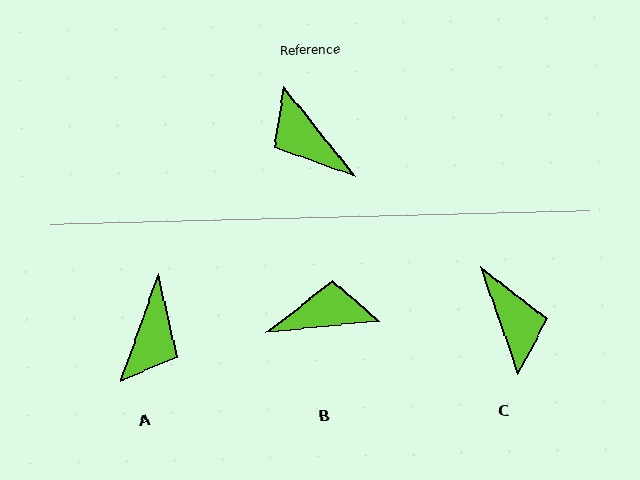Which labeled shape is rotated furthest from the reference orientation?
C, about 161 degrees away.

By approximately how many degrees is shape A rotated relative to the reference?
Approximately 122 degrees counter-clockwise.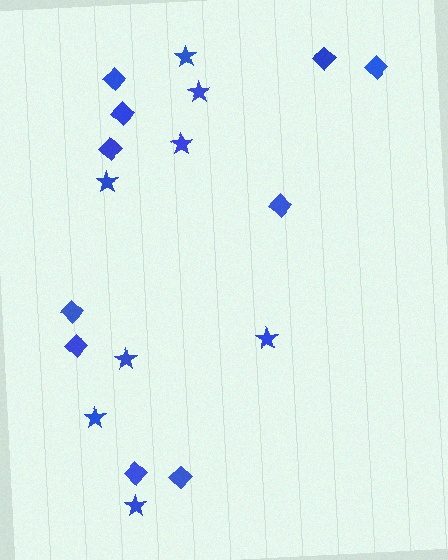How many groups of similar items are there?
There are 2 groups: one group of stars (8) and one group of diamonds (10).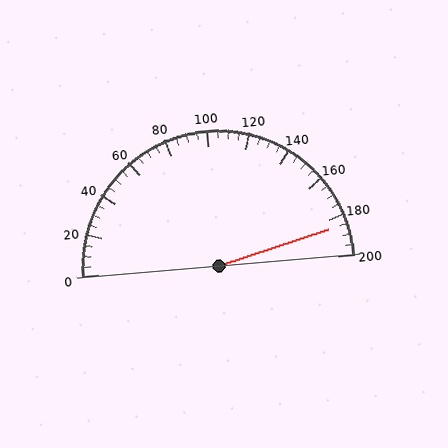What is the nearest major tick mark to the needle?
The nearest major tick mark is 180.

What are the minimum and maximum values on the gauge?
The gauge ranges from 0 to 200.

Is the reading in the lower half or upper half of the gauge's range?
The reading is in the upper half of the range (0 to 200).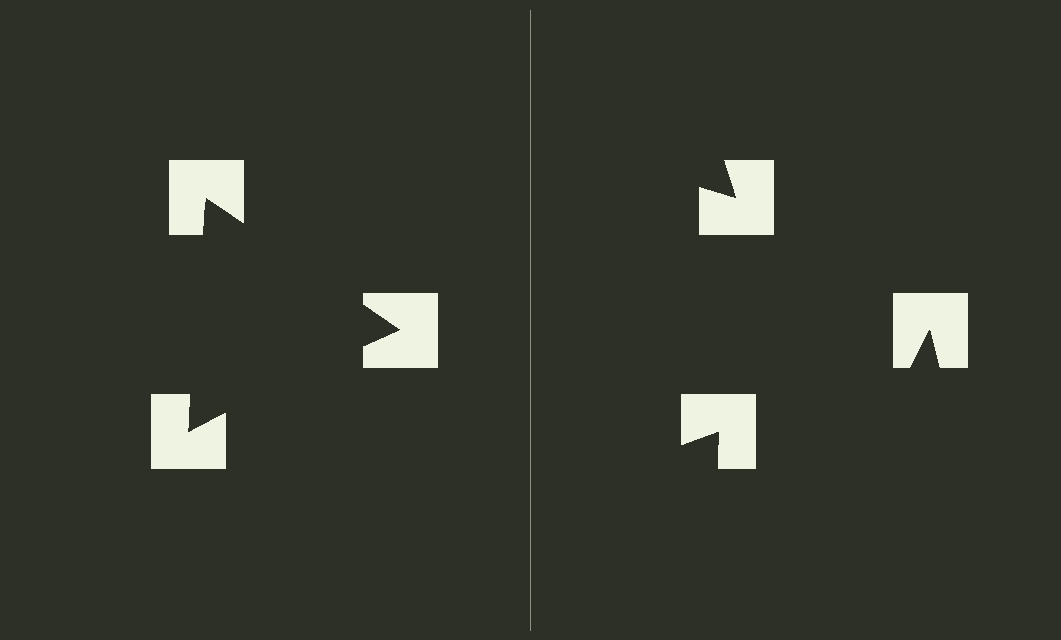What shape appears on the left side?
An illusory triangle.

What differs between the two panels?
The notched squares are positioned identically on both sides; only the wedge orientations differ. On the left they align to a triangle; on the right they are misaligned.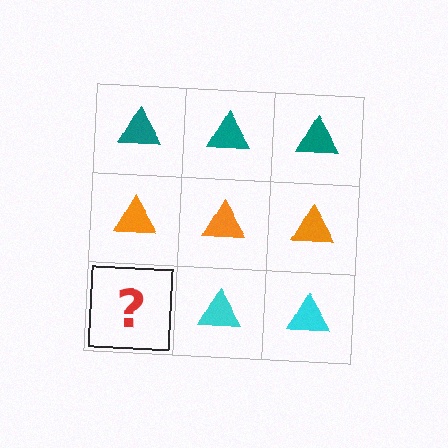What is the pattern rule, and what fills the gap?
The rule is that each row has a consistent color. The gap should be filled with a cyan triangle.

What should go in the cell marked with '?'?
The missing cell should contain a cyan triangle.